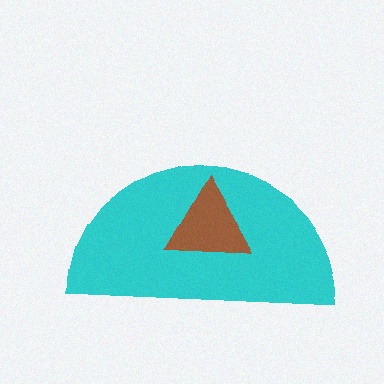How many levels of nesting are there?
2.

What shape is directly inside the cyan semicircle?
The brown triangle.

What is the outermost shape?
The cyan semicircle.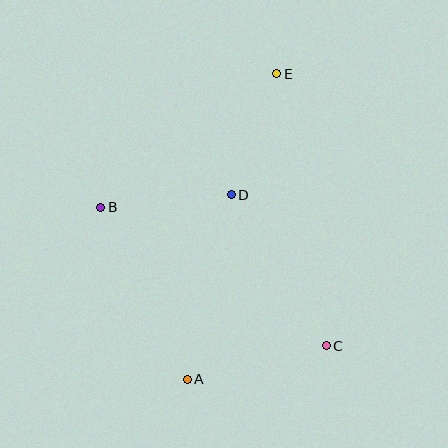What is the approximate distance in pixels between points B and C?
The distance between B and C is approximately 265 pixels.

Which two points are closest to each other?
Points D and E are closest to each other.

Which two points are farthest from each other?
Points A and E are farthest from each other.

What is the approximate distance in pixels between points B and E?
The distance between B and E is approximately 221 pixels.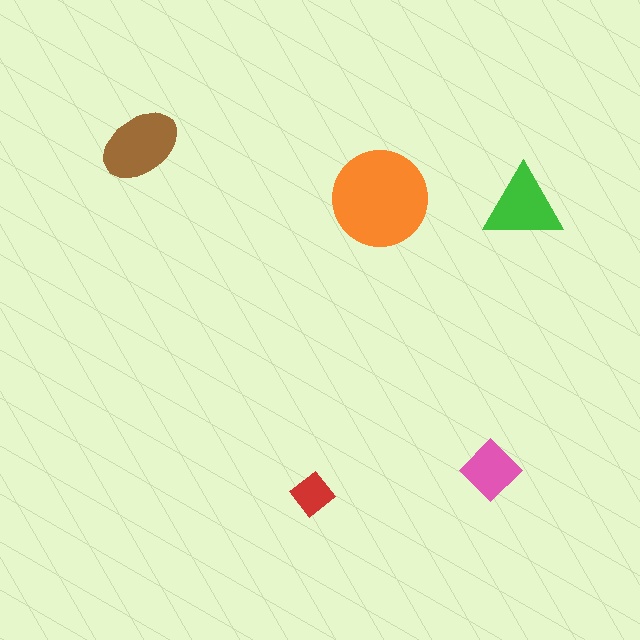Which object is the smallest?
The red diamond.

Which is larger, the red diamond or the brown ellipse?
The brown ellipse.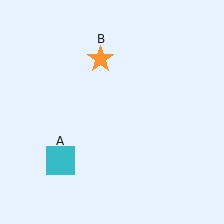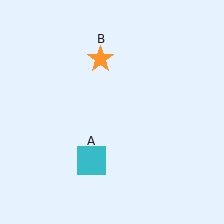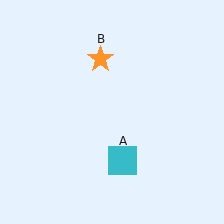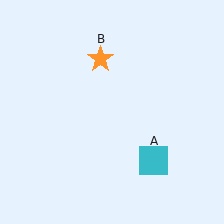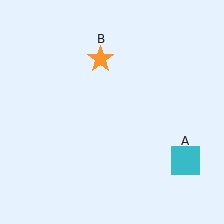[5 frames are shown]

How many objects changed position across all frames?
1 object changed position: cyan square (object A).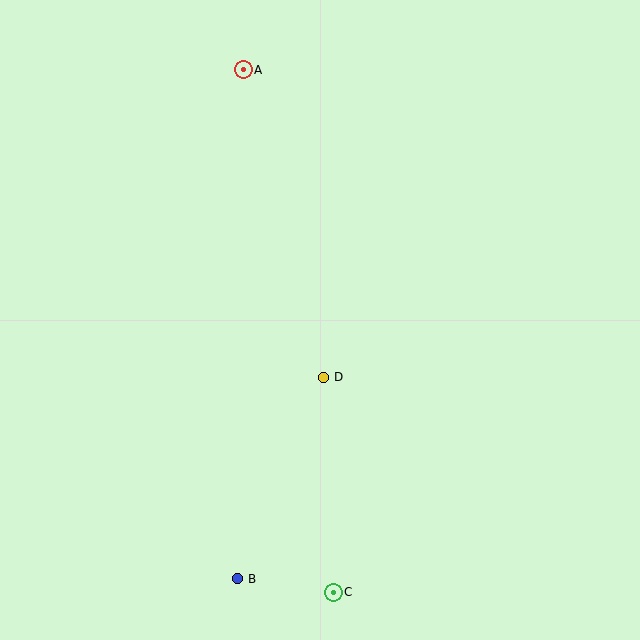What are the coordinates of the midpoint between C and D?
The midpoint between C and D is at (328, 485).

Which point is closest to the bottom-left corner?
Point B is closest to the bottom-left corner.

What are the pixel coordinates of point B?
Point B is at (237, 579).